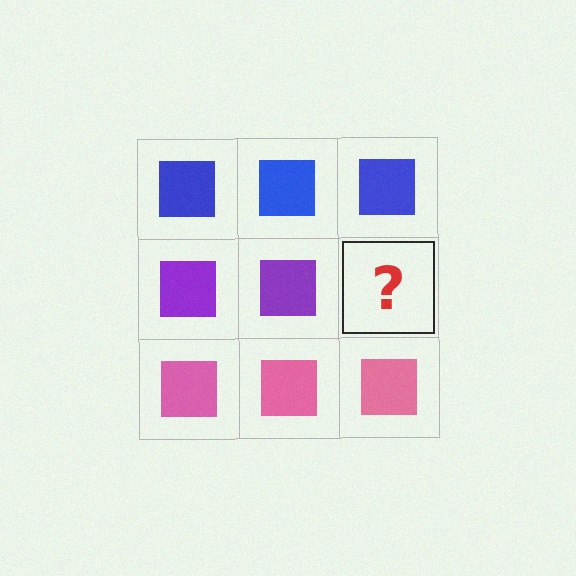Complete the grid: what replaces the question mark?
The question mark should be replaced with a purple square.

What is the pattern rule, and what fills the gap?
The rule is that each row has a consistent color. The gap should be filled with a purple square.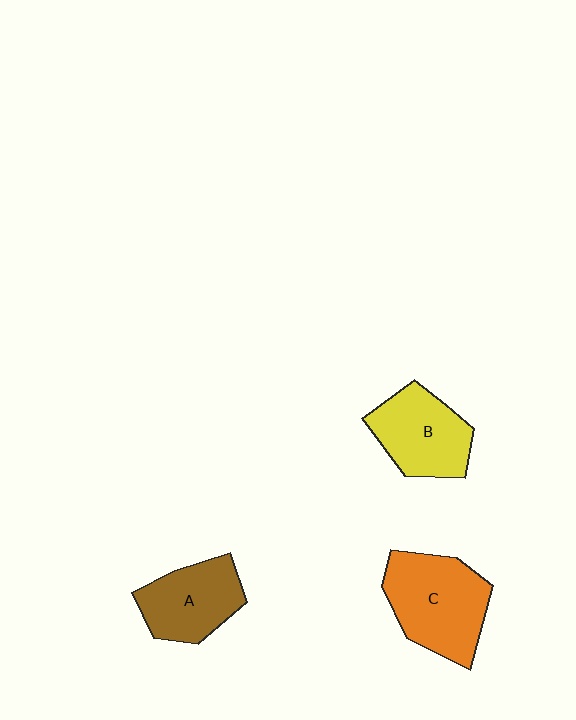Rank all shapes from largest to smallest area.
From largest to smallest: C (orange), B (yellow), A (brown).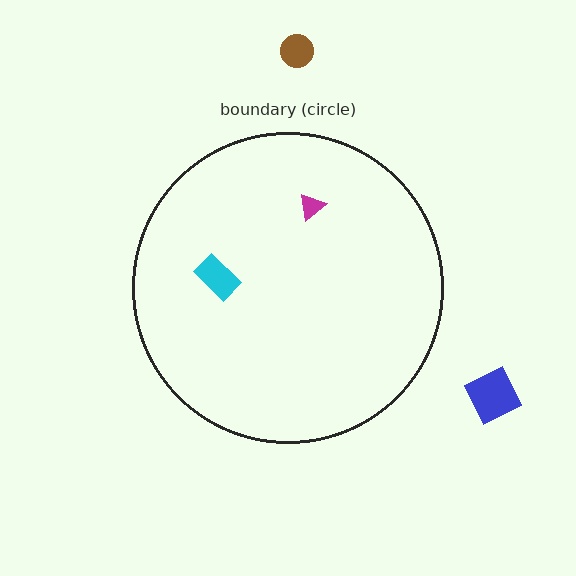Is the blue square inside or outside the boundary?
Outside.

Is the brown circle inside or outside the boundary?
Outside.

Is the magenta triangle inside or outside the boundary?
Inside.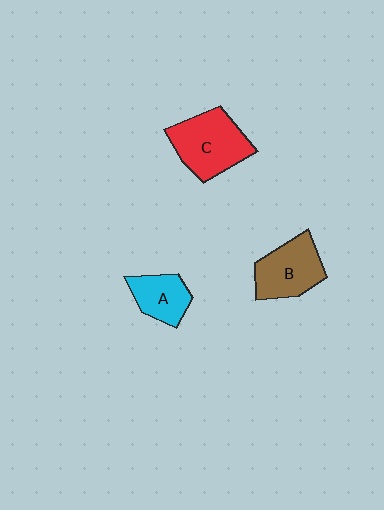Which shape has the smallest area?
Shape A (cyan).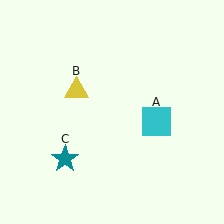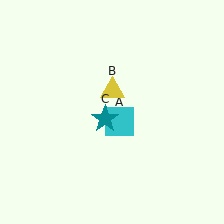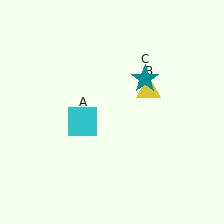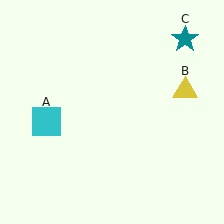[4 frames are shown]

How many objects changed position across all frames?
3 objects changed position: cyan square (object A), yellow triangle (object B), teal star (object C).